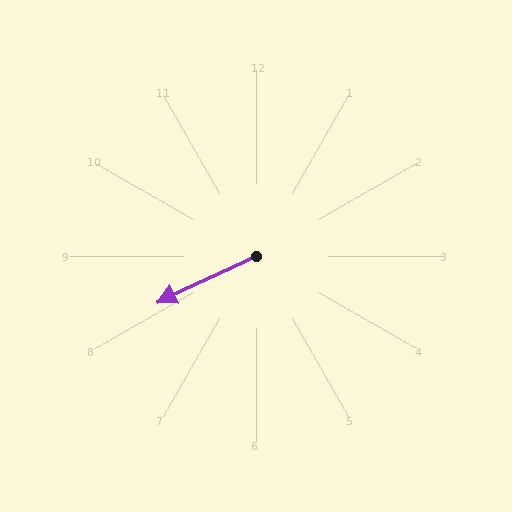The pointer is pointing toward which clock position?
Roughly 8 o'clock.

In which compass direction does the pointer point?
Southwest.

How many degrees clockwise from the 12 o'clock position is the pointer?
Approximately 245 degrees.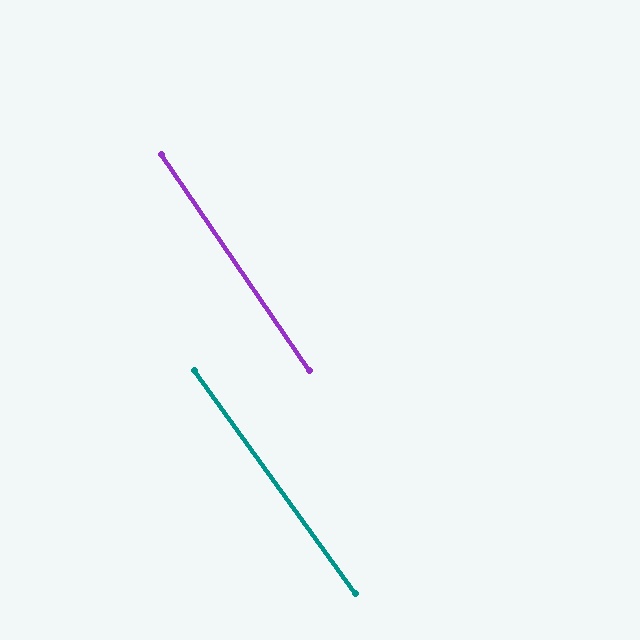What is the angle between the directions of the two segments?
Approximately 2 degrees.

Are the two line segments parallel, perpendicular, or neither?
Parallel — their directions differ by only 1.6°.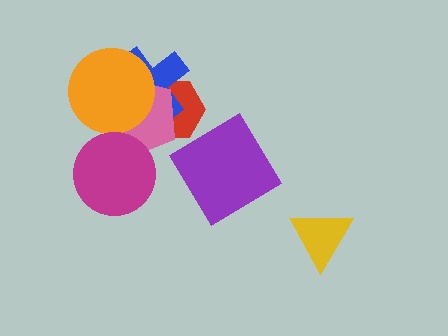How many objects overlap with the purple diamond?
0 objects overlap with the purple diamond.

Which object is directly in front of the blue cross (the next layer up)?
The pink pentagon is directly in front of the blue cross.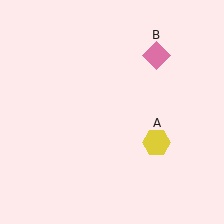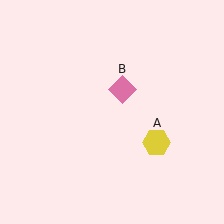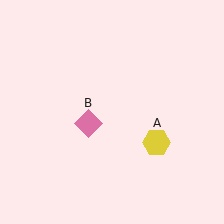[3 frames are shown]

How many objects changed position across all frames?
1 object changed position: pink diamond (object B).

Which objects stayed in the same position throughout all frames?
Yellow hexagon (object A) remained stationary.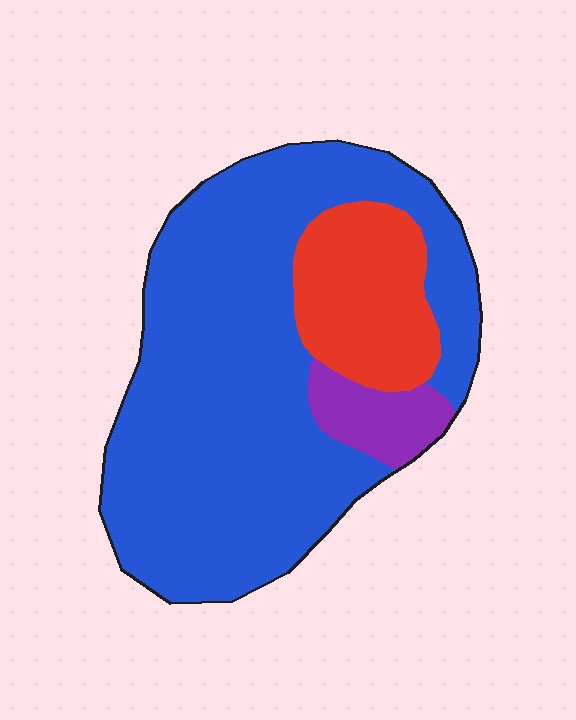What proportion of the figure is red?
Red covers about 20% of the figure.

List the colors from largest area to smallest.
From largest to smallest: blue, red, purple.